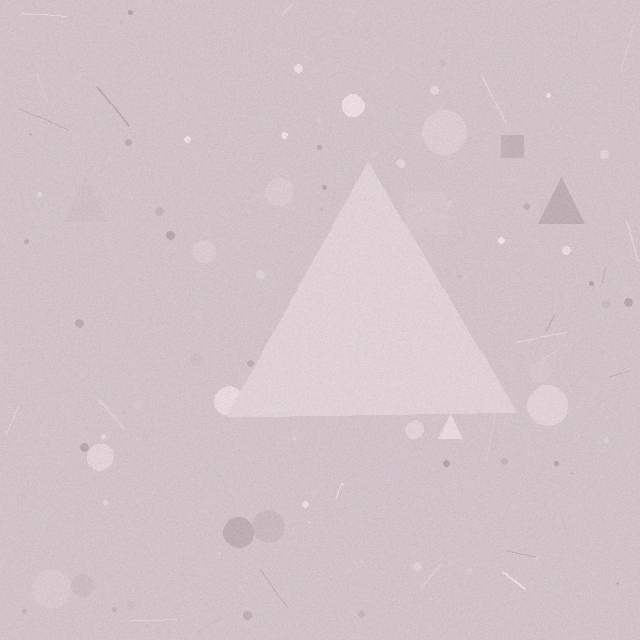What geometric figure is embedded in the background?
A triangle is embedded in the background.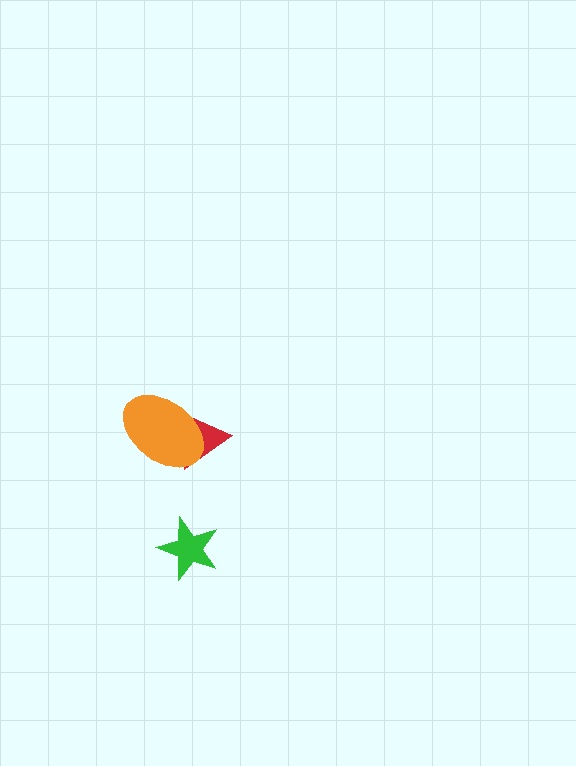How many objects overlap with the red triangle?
1 object overlaps with the red triangle.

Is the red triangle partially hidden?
Yes, it is partially covered by another shape.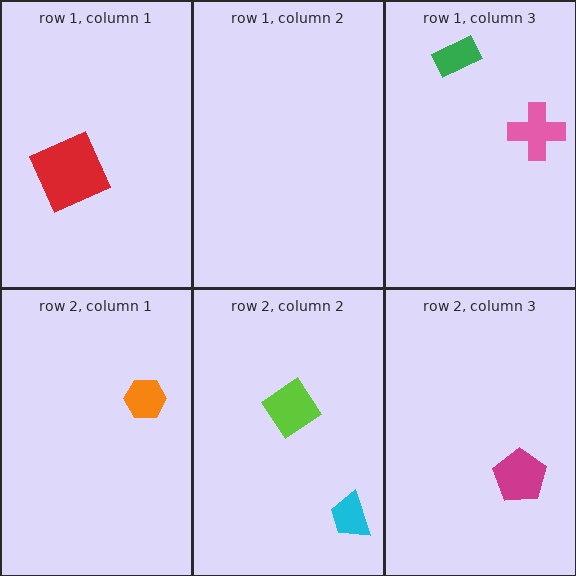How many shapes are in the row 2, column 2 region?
2.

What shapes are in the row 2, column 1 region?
The orange hexagon.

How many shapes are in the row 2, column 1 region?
1.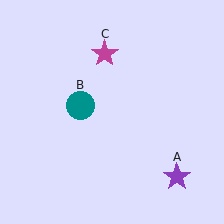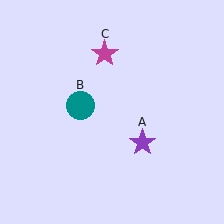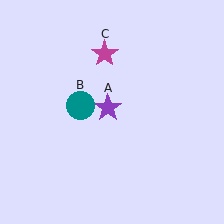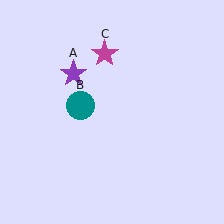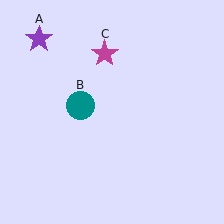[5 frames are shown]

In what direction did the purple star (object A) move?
The purple star (object A) moved up and to the left.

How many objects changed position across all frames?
1 object changed position: purple star (object A).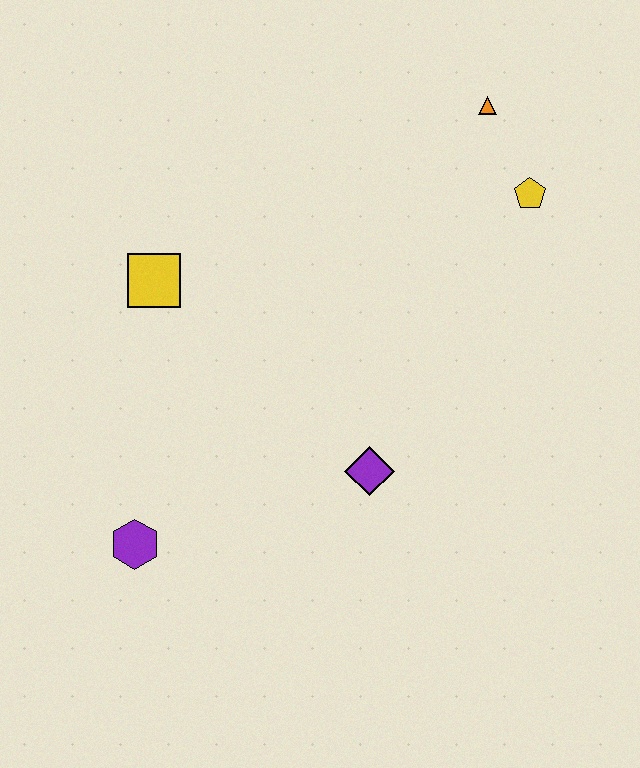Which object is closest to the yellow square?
The purple hexagon is closest to the yellow square.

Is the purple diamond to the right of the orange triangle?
No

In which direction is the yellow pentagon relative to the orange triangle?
The yellow pentagon is below the orange triangle.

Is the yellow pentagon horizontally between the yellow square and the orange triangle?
No